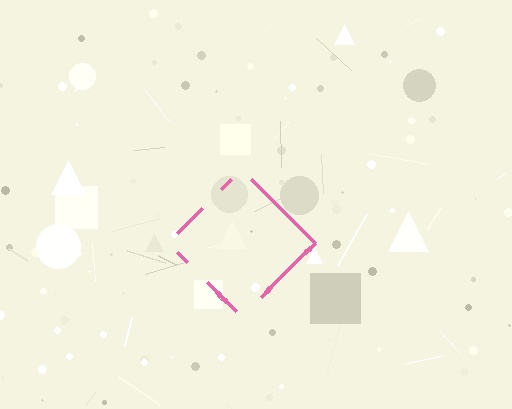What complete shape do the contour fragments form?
The contour fragments form a diamond.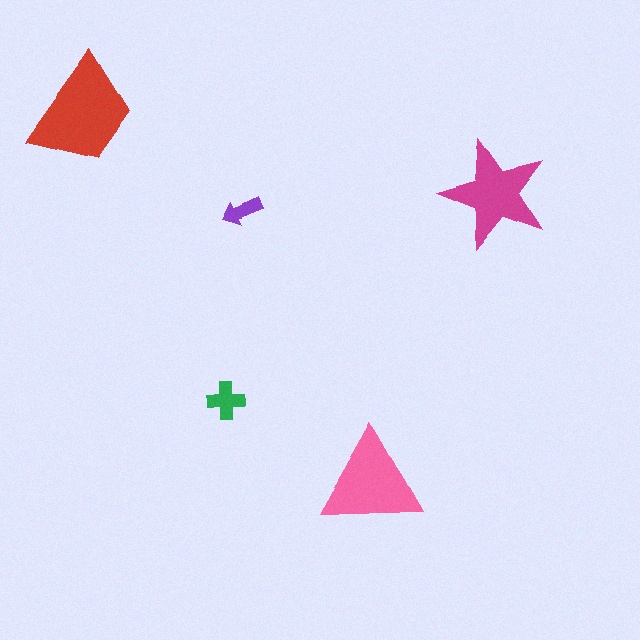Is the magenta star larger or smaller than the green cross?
Larger.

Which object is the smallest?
The purple arrow.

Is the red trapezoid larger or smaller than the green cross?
Larger.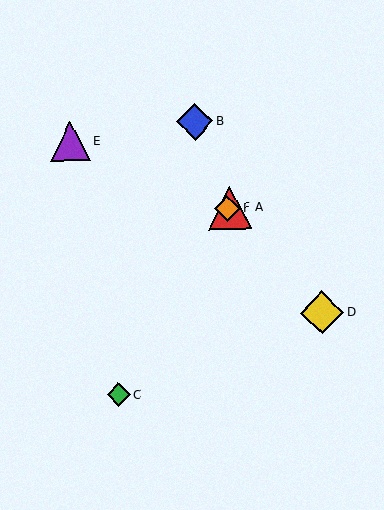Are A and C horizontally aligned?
No, A is at y≈208 and C is at y≈395.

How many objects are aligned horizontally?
2 objects (A, F) are aligned horizontally.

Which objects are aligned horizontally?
Objects A, F are aligned horizontally.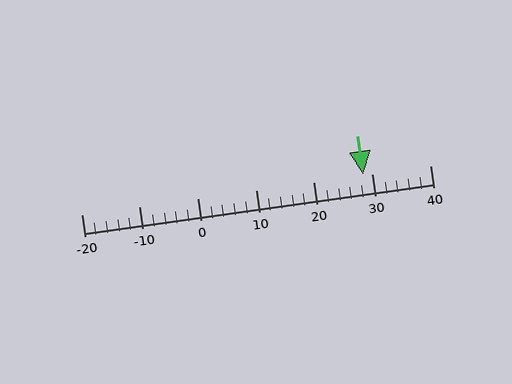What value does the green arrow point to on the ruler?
The green arrow points to approximately 28.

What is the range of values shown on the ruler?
The ruler shows values from -20 to 40.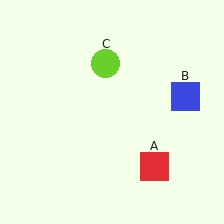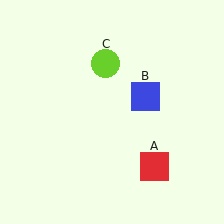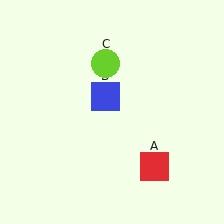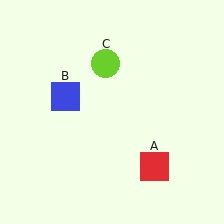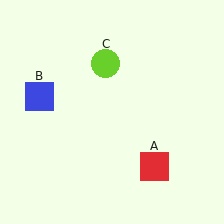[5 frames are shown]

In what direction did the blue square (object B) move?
The blue square (object B) moved left.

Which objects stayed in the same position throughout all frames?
Red square (object A) and lime circle (object C) remained stationary.